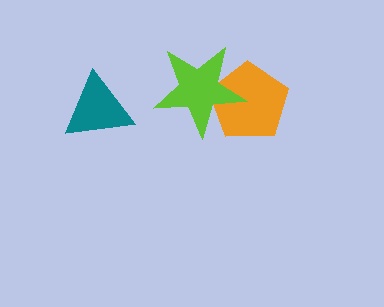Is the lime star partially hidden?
No, no other shape covers it.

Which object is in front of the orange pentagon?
The lime star is in front of the orange pentagon.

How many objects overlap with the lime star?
1 object overlaps with the lime star.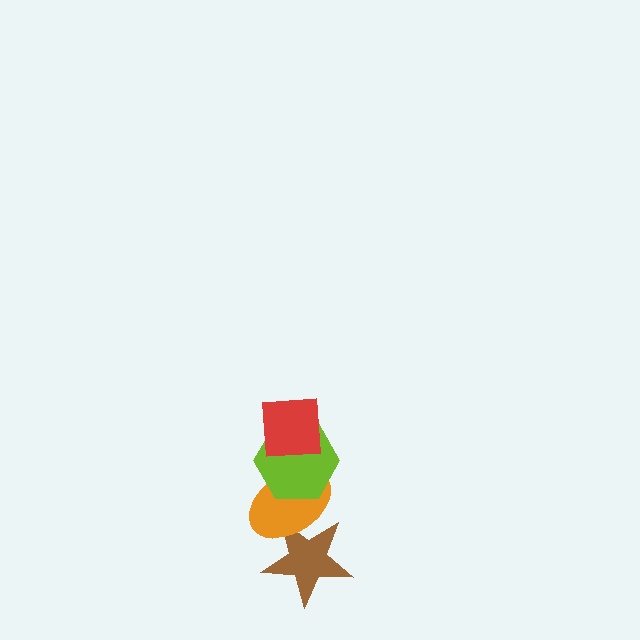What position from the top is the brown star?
The brown star is 4th from the top.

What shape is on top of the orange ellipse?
The lime hexagon is on top of the orange ellipse.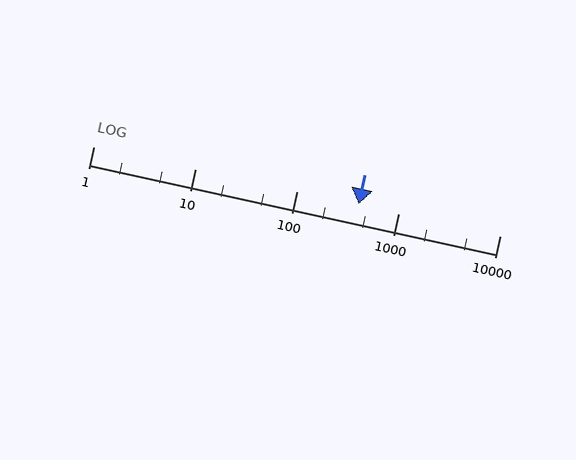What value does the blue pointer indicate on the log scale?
The pointer indicates approximately 410.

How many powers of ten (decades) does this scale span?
The scale spans 4 decades, from 1 to 10000.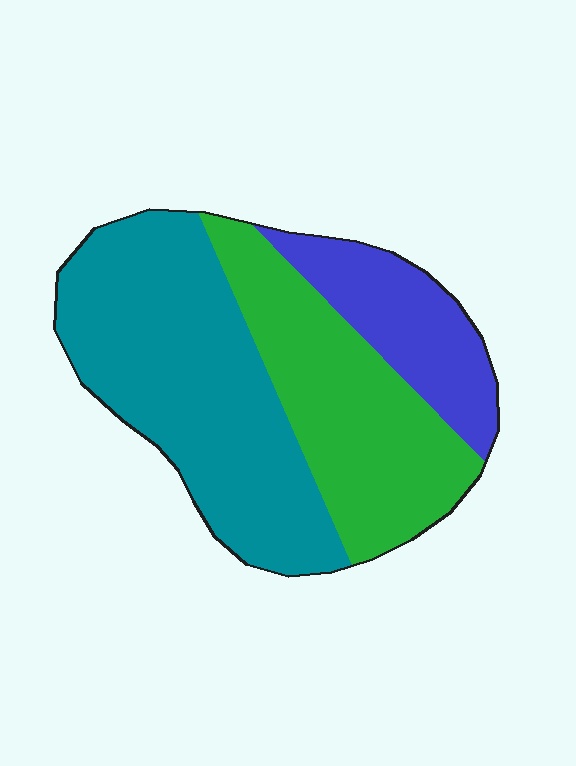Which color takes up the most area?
Teal, at roughly 50%.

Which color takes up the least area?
Blue, at roughly 20%.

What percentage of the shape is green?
Green takes up about one third (1/3) of the shape.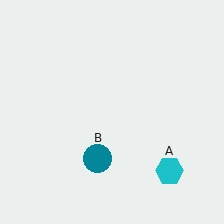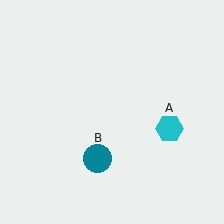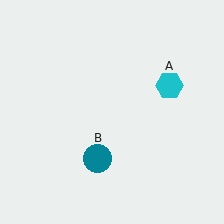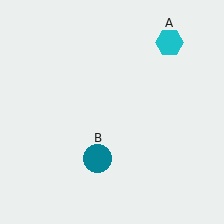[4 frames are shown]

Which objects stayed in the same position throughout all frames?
Teal circle (object B) remained stationary.